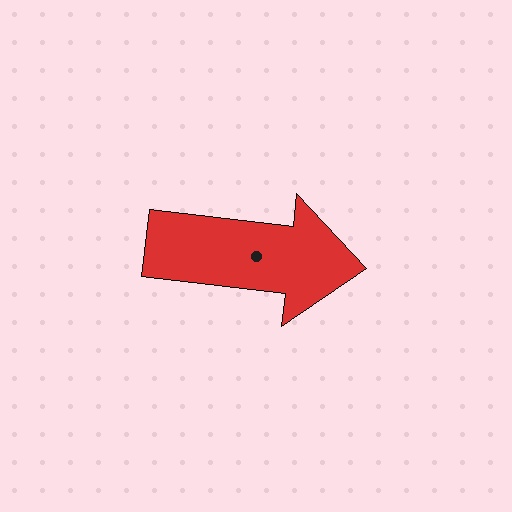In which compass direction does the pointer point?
East.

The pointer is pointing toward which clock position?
Roughly 3 o'clock.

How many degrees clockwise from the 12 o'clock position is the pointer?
Approximately 97 degrees.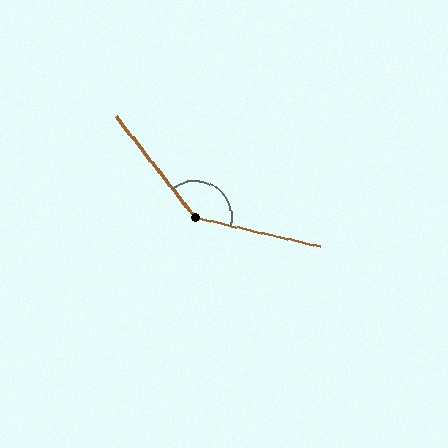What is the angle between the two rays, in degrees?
Approximately 141 degrees.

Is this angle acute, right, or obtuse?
It is obtuse.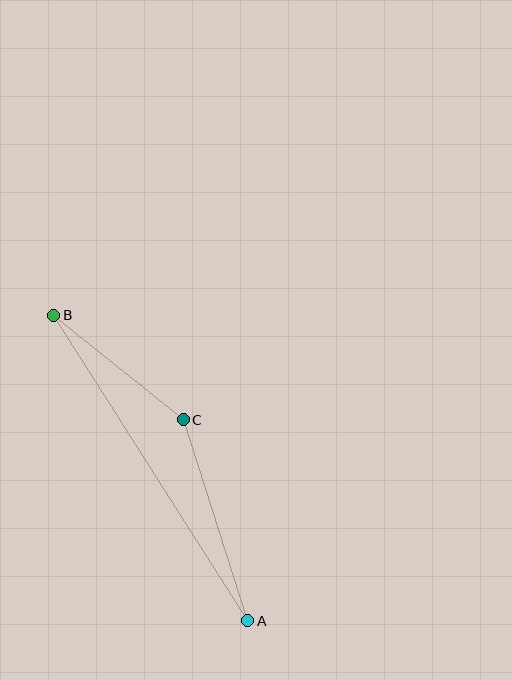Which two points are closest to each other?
Points B and C are closest to each other.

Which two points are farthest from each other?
Points A and B are farthest from each other.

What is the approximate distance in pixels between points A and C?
The distance between A and C is approximately 211 pixels.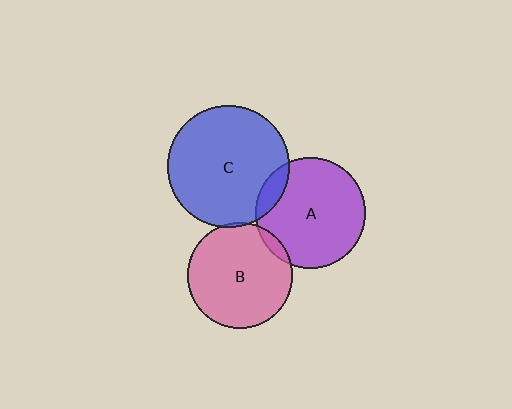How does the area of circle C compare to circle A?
Approximately 1.2 times.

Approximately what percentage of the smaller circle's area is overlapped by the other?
Approximately 5%.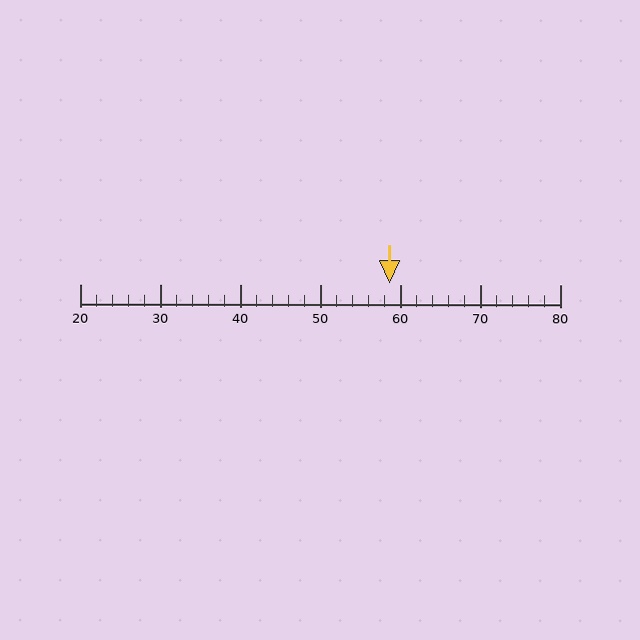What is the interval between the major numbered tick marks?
The major tick marks are spaced 10 units apart.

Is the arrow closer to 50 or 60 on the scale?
The arrow is closer to 60.